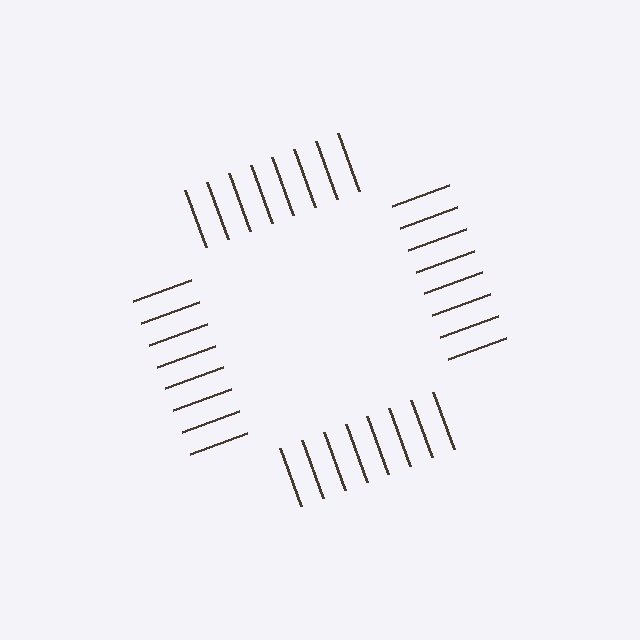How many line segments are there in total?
32 — 8 along each of the 4 edges.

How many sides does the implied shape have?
4 sides — the line-ends trace a square.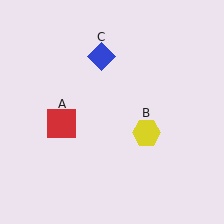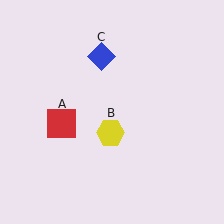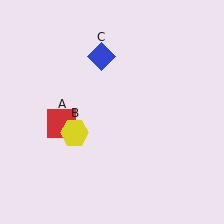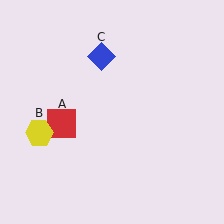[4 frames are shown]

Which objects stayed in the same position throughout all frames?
Red square (object A) and blue diamond (object C) remained stationary.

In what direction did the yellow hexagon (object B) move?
The yellow hexagon (object B) moved left.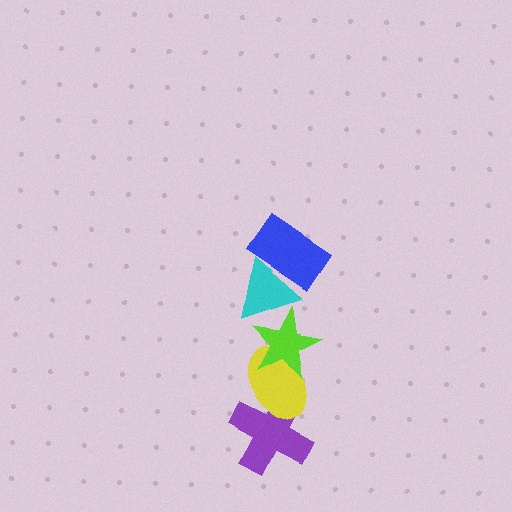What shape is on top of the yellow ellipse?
The lime star is on top of the yellow ellipse.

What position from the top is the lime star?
The lime star is 3rd from the top.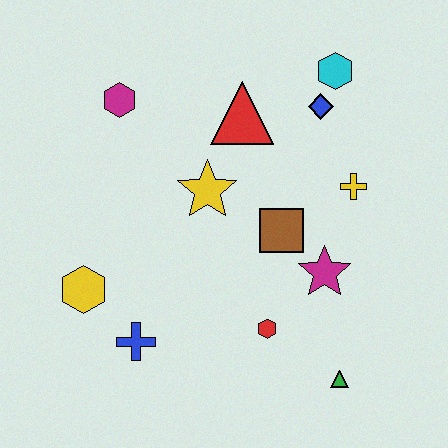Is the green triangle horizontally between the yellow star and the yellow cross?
Yes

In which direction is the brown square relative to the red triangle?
The brown square is below the red triangle.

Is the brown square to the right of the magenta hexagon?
Yes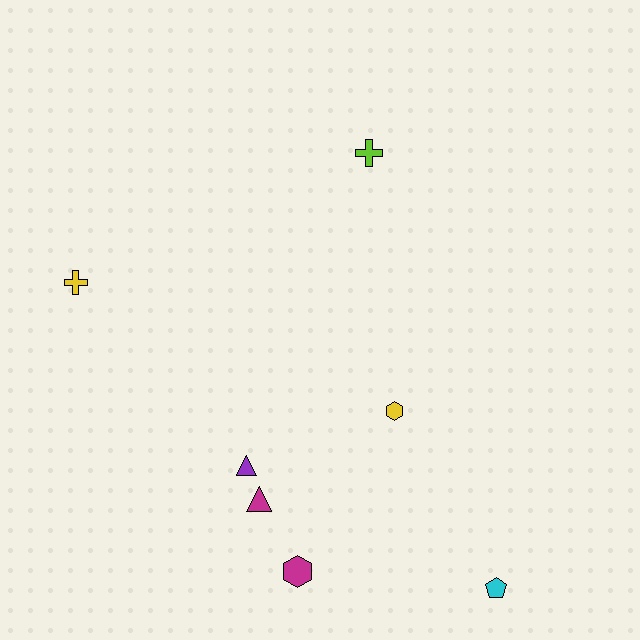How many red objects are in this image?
There are no red objects.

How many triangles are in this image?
There are 2 triangles.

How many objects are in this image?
There are 7 objects.